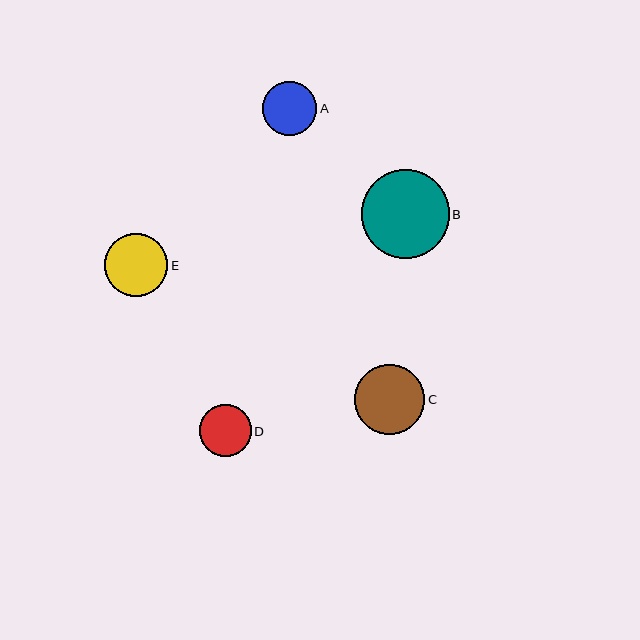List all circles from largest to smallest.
From largest to smallest: B, C, E, A, D.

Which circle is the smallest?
Circle D is the smallest with a size of approximately 52 pixels.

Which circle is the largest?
Circle B is the largest with a size of approximately 88 pixels.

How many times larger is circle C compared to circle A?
Circle C is approximately 1.3 times the size of circle A.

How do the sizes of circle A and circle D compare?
Circle A and circle D are approximately the same size.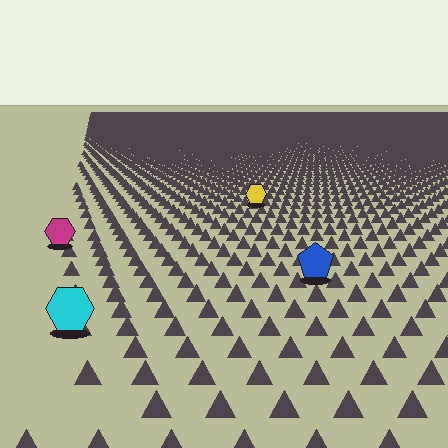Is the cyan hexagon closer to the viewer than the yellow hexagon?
Yes. The cyan hexagon is closer — you can tell from the texture gradient: the ground texture is coarser near it.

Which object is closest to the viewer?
The cyan hexagon is closest. The texture marks near it are larger and more spread out.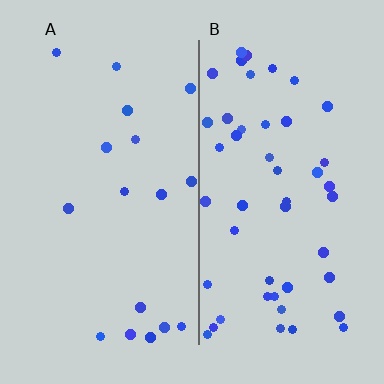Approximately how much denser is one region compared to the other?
Approximately 2.8× — region B over region A.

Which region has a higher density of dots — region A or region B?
B (the right).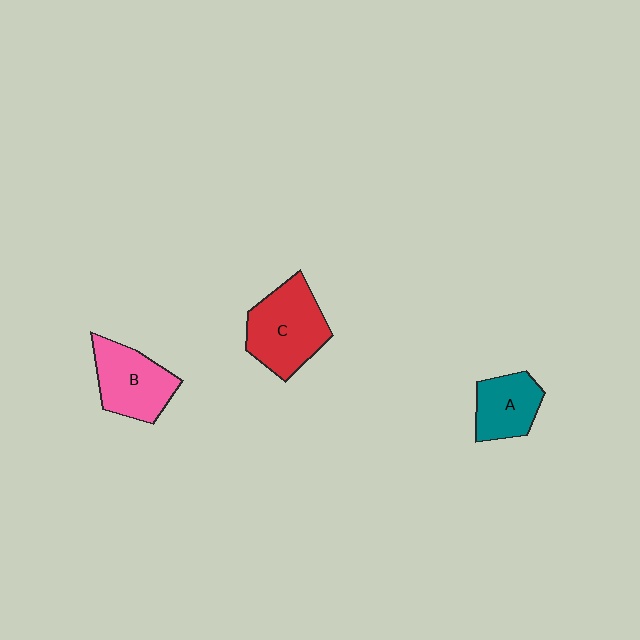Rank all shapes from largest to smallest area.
From largest to smallest: C (red), B (pink), A (teal).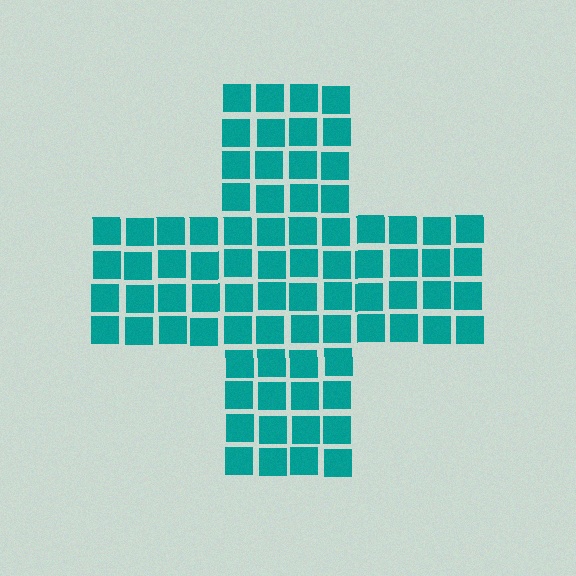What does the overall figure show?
The overall figure shows a cross.